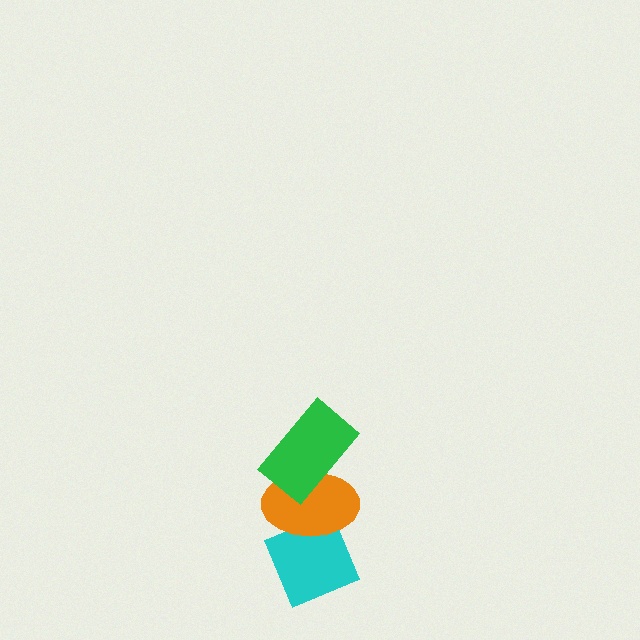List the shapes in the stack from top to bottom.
From top to bottom: the green rectangle, the orange ellipse, the cyan diamond.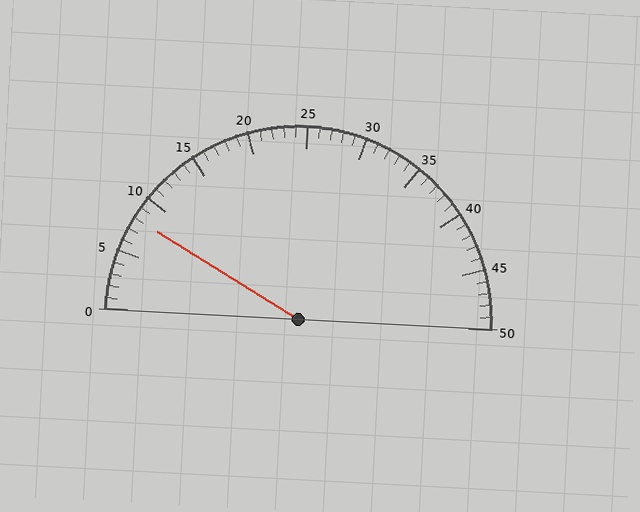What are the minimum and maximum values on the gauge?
The gauge ranges from 0 to 50.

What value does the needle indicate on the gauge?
The needle indicates approximately 8.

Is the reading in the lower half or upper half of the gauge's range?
The reading is in the lower half of the range (0 to 50).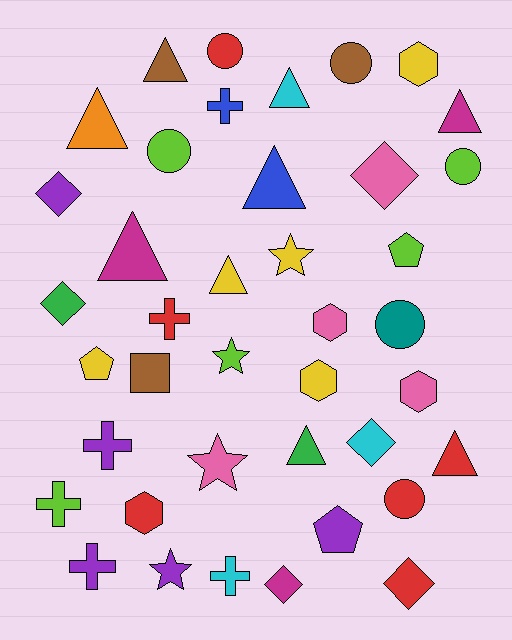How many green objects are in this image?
There are 2 green objects.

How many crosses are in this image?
There are 6 crosses.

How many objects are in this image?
There are 40 objects.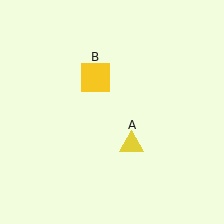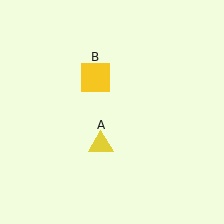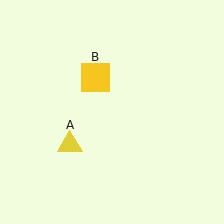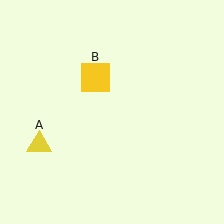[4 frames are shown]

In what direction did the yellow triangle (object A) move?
The yellow triangle (object A) moved left.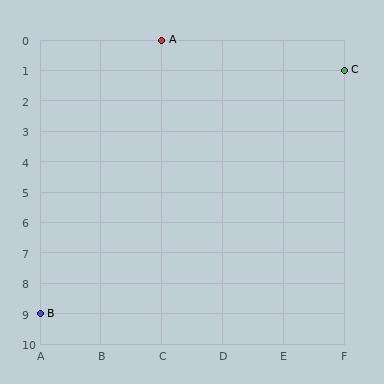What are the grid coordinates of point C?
Point C is at grid coordinates (F, 1).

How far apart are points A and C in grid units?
Points A and C are 3 columns and 1 row apart (about 3.2 grid units diagonally).